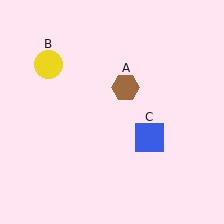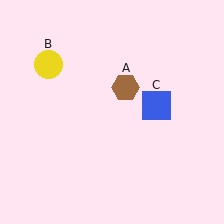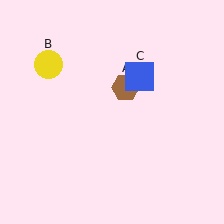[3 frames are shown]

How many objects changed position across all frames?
1 object changed position: blue square (object C).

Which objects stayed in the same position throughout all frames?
Brown hexagon (object A) and yellow circle (object B) remained stationary.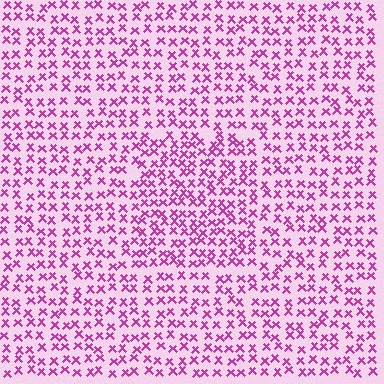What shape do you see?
I see a rectangle.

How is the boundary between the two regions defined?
The boundary is defined by a change in element density (approximately 1.4x ratio). All elements are the same color, size, and shape.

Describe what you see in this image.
The image contains small magenta elements arranged at two different densities. A rectangle-shaped region is visible where the elements are more densely packed than the surrounding area.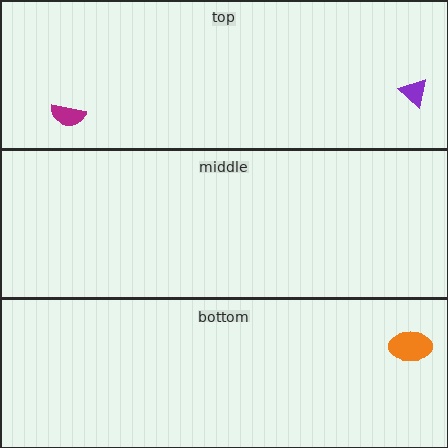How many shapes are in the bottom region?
1.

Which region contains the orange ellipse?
The bottom region.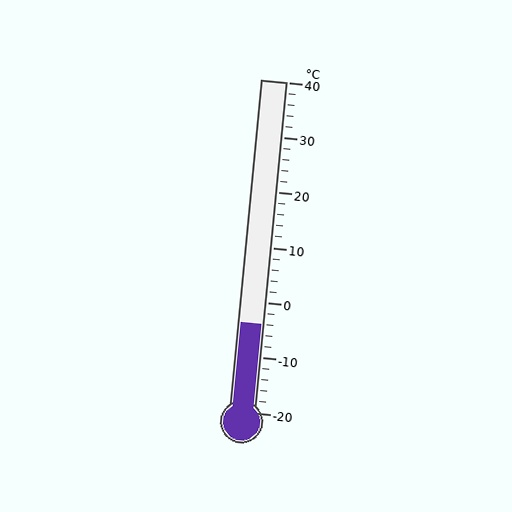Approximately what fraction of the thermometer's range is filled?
The thermometer is filled to approximately 25% of its range.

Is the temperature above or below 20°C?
The temperature is below 20°C.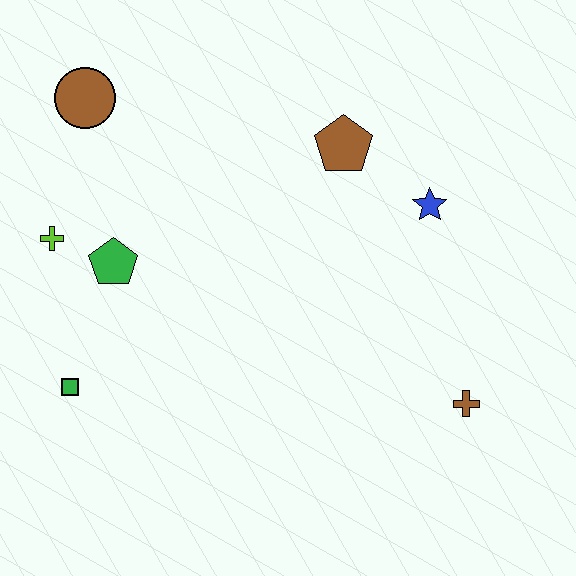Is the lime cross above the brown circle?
No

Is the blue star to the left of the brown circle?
No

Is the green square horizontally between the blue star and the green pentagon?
No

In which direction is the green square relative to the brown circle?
The green square is below the brown circle.